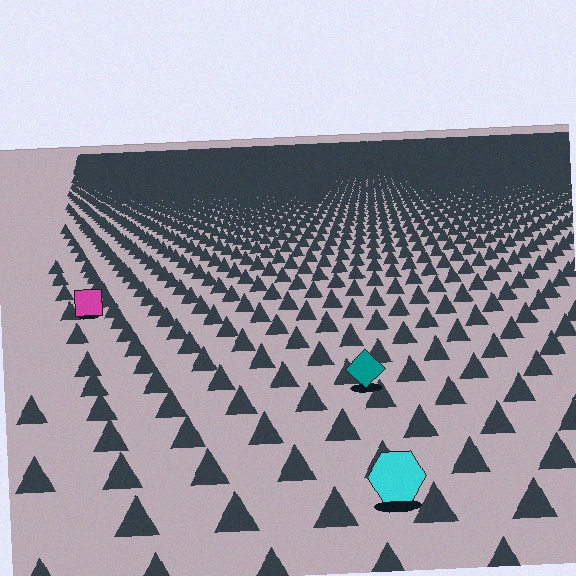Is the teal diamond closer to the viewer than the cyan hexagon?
No. The cyan hexagon is closer — you can tell from the texture gradient: the ground texture is coarser near it.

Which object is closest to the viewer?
The cyan hexagon is closest. The texture marks near it are larger and more spread out.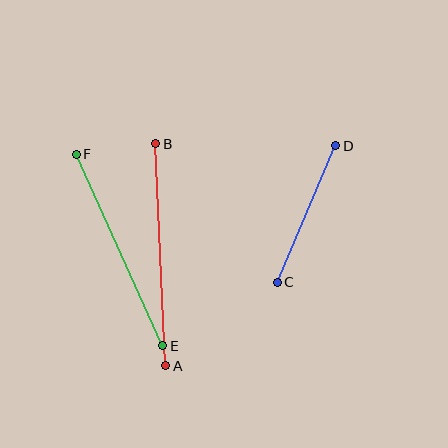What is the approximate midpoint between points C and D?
The midpoint is at approximately (306, 214) pixels.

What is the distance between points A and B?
The distance is approximately 222 pixels.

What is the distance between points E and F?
The distance is approximately 210 pixels.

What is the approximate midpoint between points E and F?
The midpoint is at approximately (119, 250) pixels.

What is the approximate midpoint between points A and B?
The midpoint is at approximately (161, 255) pixels.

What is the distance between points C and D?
The distance is approximately 149 pixels.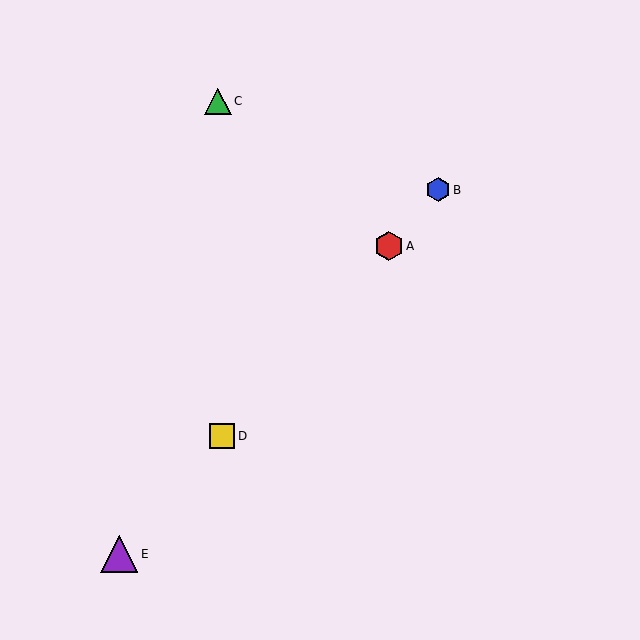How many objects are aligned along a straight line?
4 objects (A, B, D, E) are aligned along a straight line.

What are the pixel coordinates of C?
Object C is at (218, 101).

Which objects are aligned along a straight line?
Objects A, B, D, E are aligned along a straight line.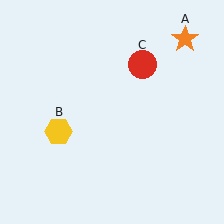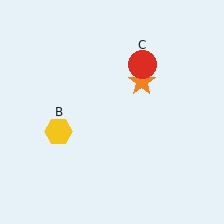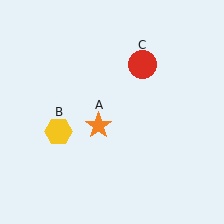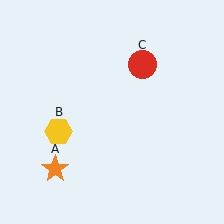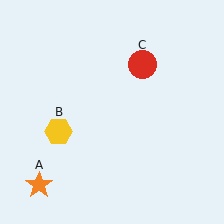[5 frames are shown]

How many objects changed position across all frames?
1 object changed position: orange star (object A).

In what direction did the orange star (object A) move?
The orange star (object A) moved down and to the left.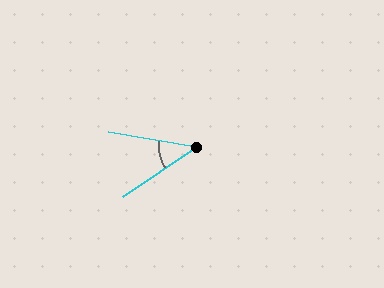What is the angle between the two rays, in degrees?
Approximately 44 degrees.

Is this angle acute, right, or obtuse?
It is acute.